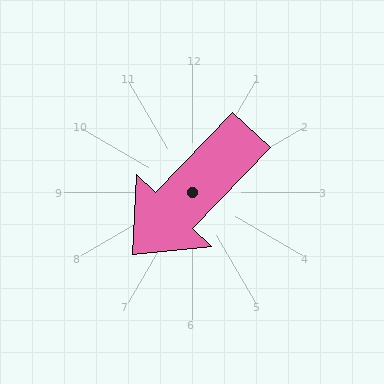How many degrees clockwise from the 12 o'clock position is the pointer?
Approximately 224 degrees.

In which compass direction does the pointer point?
Southwest.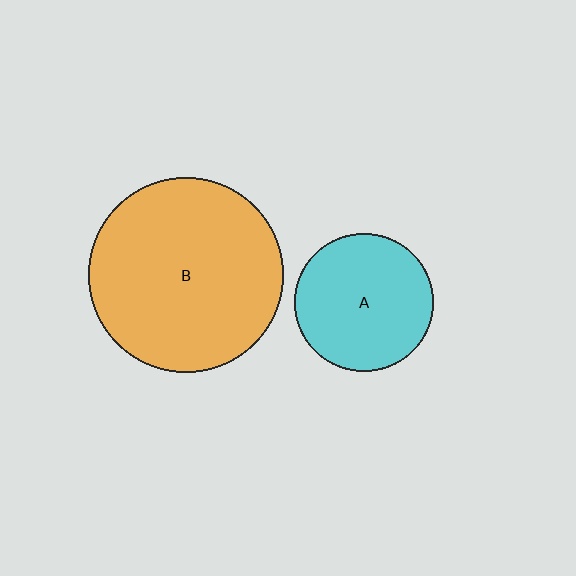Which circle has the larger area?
Circle B (orange).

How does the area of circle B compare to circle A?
Approximately 2.0 times.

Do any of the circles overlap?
No, none of the circles overlap.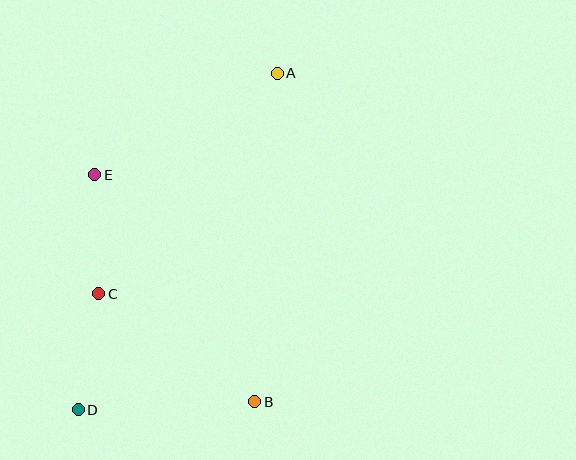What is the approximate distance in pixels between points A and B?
The distance between A and B is approximately 329 pixels.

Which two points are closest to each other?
Points C and D are closest to each other.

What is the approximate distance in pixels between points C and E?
The distance between C and E is approximately 119 pixels.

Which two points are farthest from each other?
Points A and D are farthest from each other.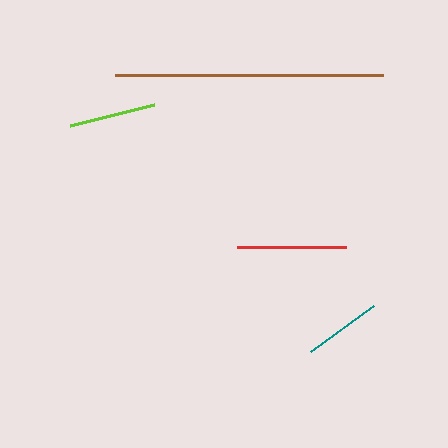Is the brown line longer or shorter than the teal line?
The brown line is longer than the teal line.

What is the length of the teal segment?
The teal segment is approximately 78 pixels long.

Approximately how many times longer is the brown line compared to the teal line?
The brown line is approximately 3.4 times the length of the teal line.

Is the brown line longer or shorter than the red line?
The brown line is longer than the red line.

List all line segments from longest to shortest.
From longest to shortest: brown, red, lime, teal.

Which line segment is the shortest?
The teal line is the shortest at approximately 78 pixels.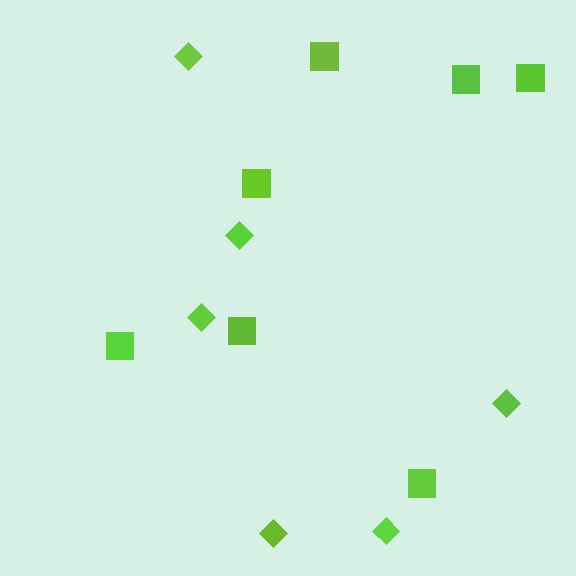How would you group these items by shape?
There are 2 groups: one group of squares (7) and one group of diamonds (6).